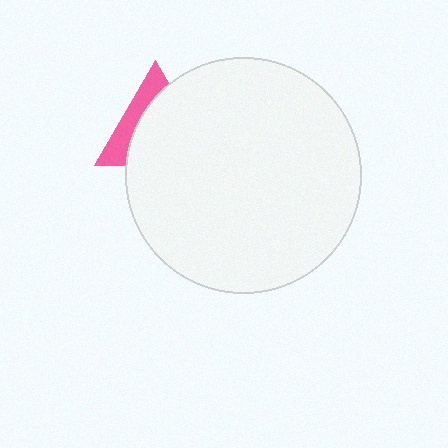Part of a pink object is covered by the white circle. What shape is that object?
It is a triangle.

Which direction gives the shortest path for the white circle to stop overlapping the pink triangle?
Moving right gives the shortest separation.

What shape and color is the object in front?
The object in front is a white circle.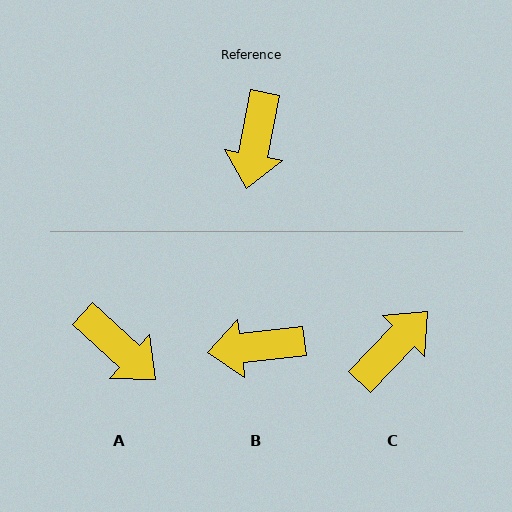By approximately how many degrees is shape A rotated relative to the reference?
Approximately 59 degrees counter-clockwise.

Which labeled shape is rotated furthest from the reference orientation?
C, about 147 degrees away.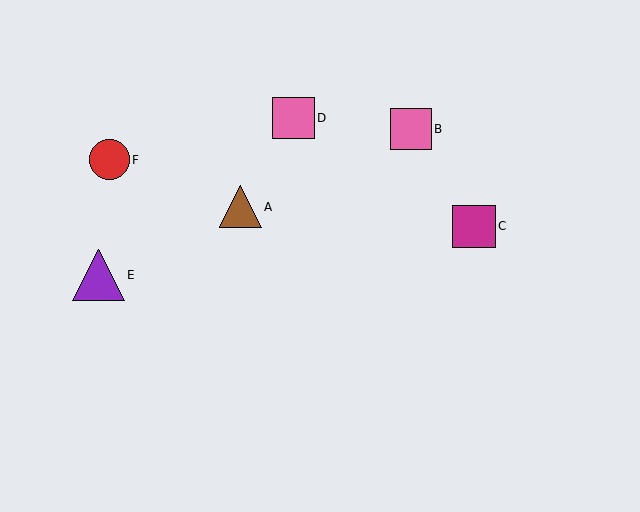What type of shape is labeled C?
Shape C is a magenta square.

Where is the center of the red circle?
The center of the red circle is at (109, 160).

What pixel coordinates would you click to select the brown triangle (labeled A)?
Click at (240, 207) to select the brown triangle A.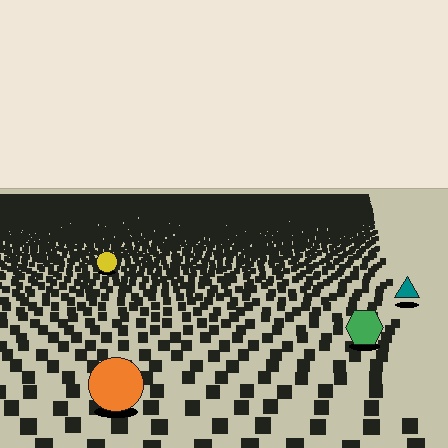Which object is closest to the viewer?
The orange circle is closest. The texture marks near it are larger and more spread out.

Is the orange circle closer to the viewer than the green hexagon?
Yes. The orange circle is closer — you can tell from the texture gradient: the ground texture is coarser near it.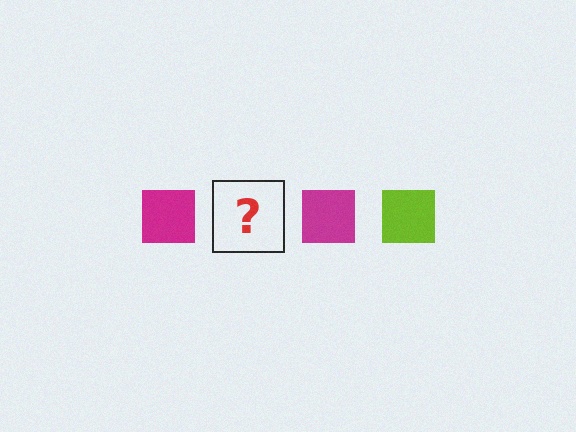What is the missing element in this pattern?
The missing element is a lime square.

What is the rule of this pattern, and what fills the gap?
The rule is that the pattern cycles through magenta, lime squares. The gap should be filled with a lime square.